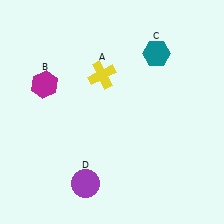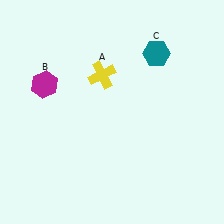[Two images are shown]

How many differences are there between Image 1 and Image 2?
There is 1 difference between the two images.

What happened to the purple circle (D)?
The purple circle (D) was removed in Image 2. It was in the bottom-left area of Image 1.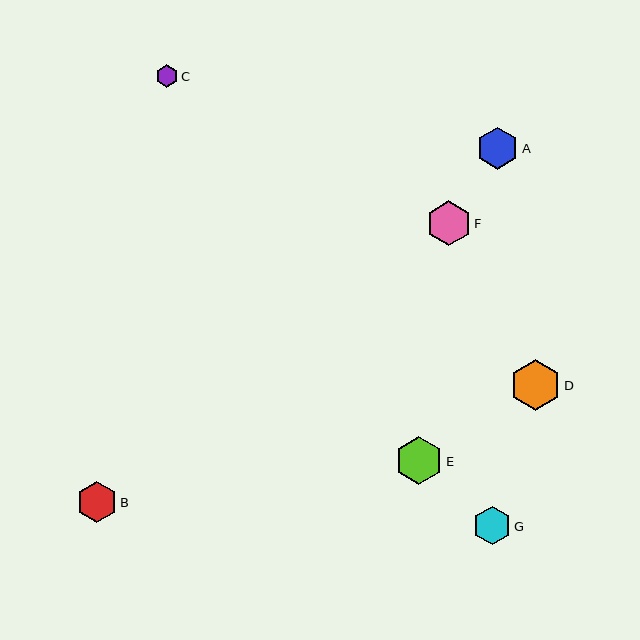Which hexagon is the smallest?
Hexagon C is the smallest with a size of approximately 23 pixels.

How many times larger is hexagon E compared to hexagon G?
Hexagon E is approximately 1.3 times the size of hexagon G.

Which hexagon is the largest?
Hexagon D is the largest with a size of approximately 51 pixels.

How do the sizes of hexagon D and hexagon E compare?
Hexagon D and hexagon E are approximately the same size.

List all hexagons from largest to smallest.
From largest to smallest: D, E, F, A, B, G, C.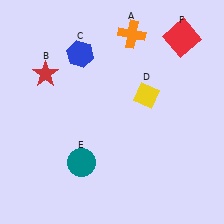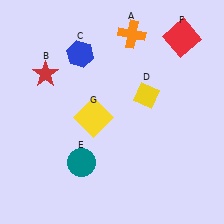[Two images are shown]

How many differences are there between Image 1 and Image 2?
There is 1 difference between the two images.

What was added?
A yellow square (G) was added in Image 2.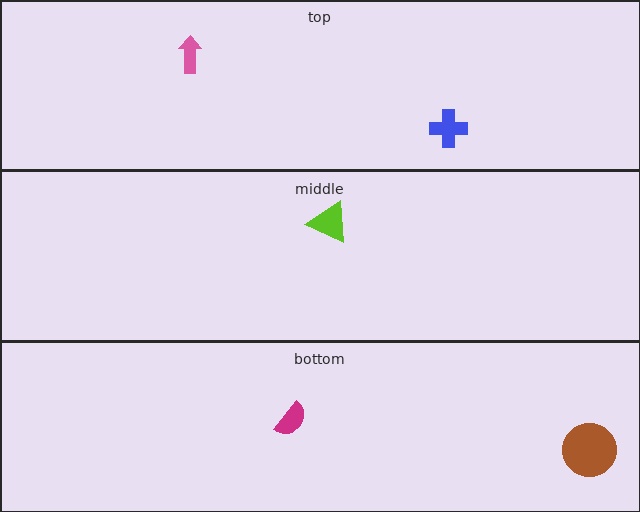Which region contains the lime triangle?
The middle region.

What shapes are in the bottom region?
The brown circle, the magenta semicircle.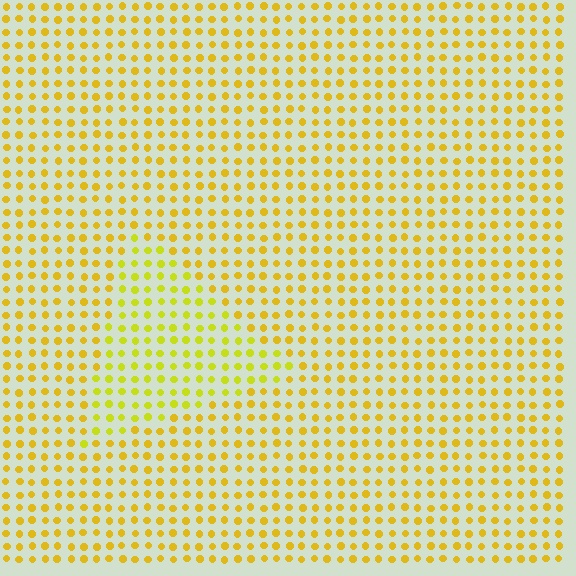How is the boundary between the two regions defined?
The boundary is defined purely by a slight shift in hue (about 20 degrees). Spacing, size, and orientation are identical on both sides.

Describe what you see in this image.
The image is filled with small yellow elements in a uniform arrangement. A triangle-shaped region is visible where the elements are tinted to a slightly different hue, forming a subtle color boundary.